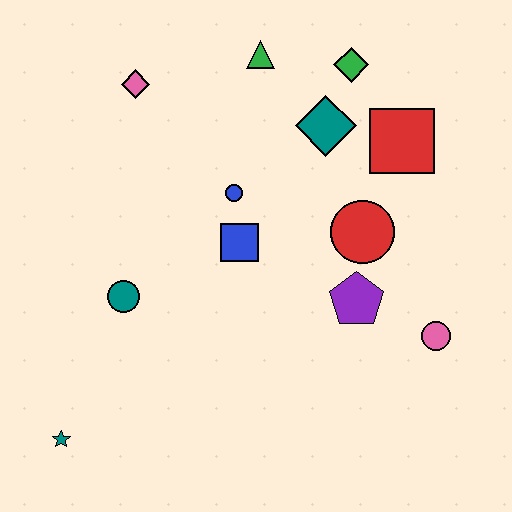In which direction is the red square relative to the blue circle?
The red square is to the right of the blue circle.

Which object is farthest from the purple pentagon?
The teal star is farthest from the purple pentagon.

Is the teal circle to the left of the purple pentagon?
Yes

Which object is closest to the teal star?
The teal circle is closest to the teal star.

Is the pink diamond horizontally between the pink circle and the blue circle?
No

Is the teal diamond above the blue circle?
Yes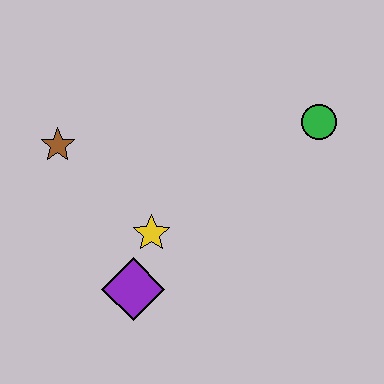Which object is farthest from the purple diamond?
The green circle is farthest from the purple diamond.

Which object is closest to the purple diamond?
The yellow star is closest to the purple diamond.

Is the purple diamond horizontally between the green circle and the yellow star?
No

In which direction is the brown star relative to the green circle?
The brown star is to the left of the green circle.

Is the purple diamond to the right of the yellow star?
No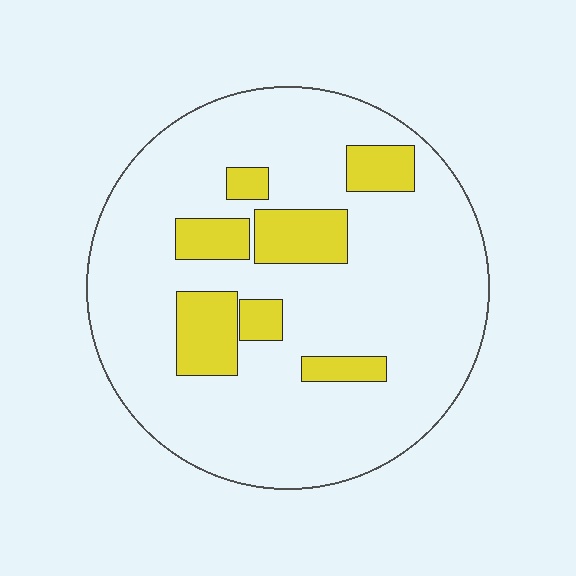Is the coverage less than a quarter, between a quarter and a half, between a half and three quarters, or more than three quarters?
Less than a quarter.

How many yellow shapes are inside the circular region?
7.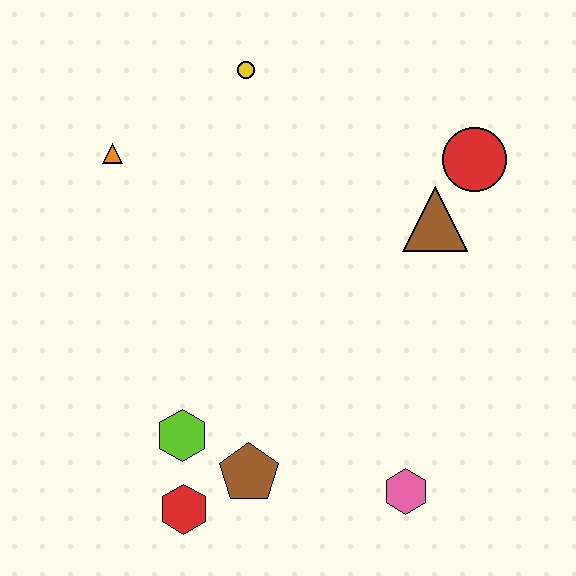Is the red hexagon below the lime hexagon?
Yes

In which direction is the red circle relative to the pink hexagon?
The red circle is above the pink hexagon.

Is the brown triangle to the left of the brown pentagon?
No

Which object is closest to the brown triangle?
The red circle is closest to the brown triangle.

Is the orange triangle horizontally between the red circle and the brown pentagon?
No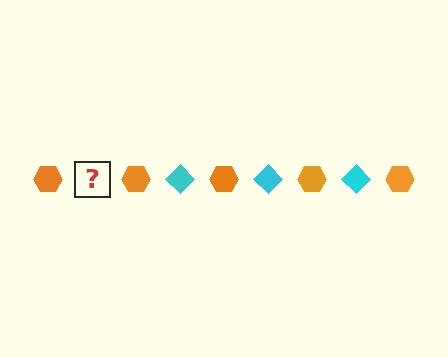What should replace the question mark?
The question mark should be replaced with a cyan diamond.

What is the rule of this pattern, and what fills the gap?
The rule is that the pattern alternates between orange hexagon and cyan diamond. The gap should be filled with a cyan diamond.